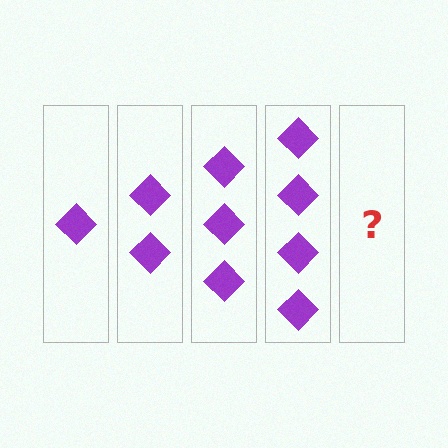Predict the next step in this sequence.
The next step is 5 diamonds.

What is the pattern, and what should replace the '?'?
The pattern is that each step adds one more diamond. The '?' should be 5 diamonds.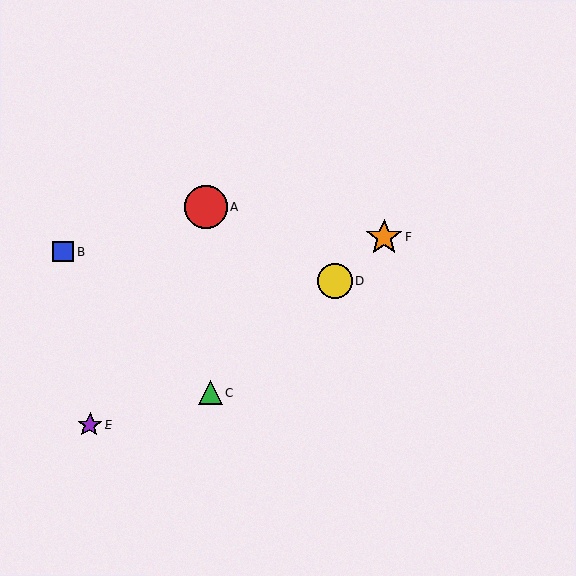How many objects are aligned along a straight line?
3 objects (C, D, F) are aligned along a straight line.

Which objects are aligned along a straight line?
Objects C, D, F are aligned along a straight line.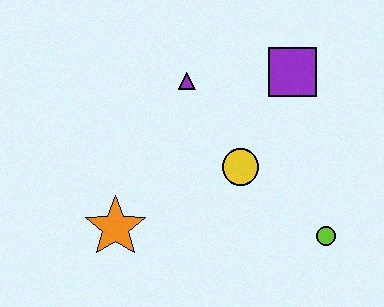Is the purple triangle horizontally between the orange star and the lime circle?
Yes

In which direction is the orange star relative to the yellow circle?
The orange star is to the left of the yellow circle.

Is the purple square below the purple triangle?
No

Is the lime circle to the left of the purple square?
No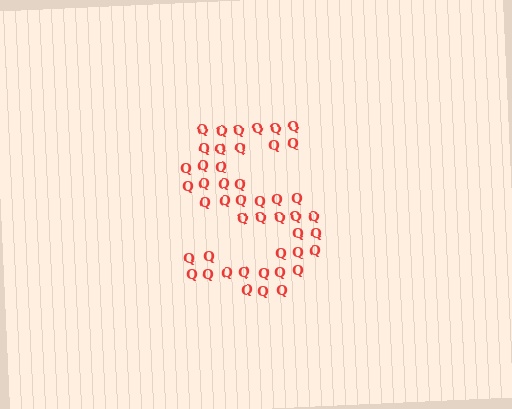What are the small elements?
The small elements are letter Q's.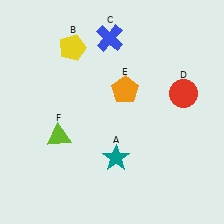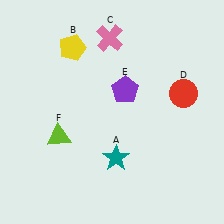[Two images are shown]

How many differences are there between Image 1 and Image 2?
There are 2 differences between the two images.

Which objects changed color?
C changed from blue to pink. E changed from orange to purple.